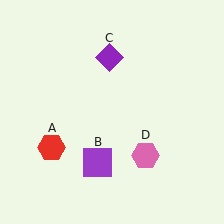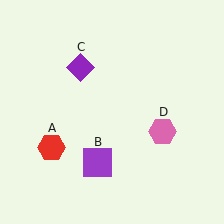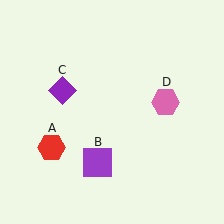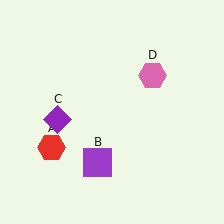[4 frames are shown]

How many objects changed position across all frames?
2 objects changed position: purple diamond (object C), pink hexagon (object D).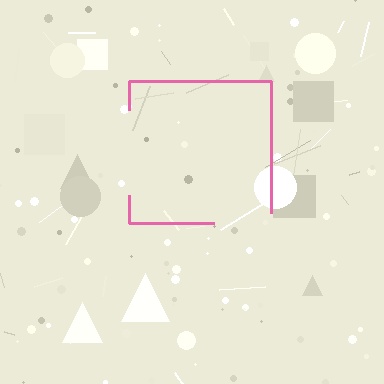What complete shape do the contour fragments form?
The contour fragments form a square.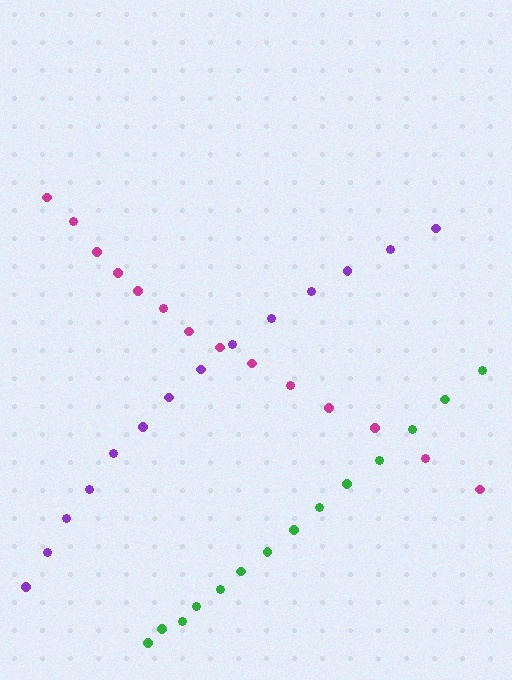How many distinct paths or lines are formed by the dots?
There are 3 distinct paths.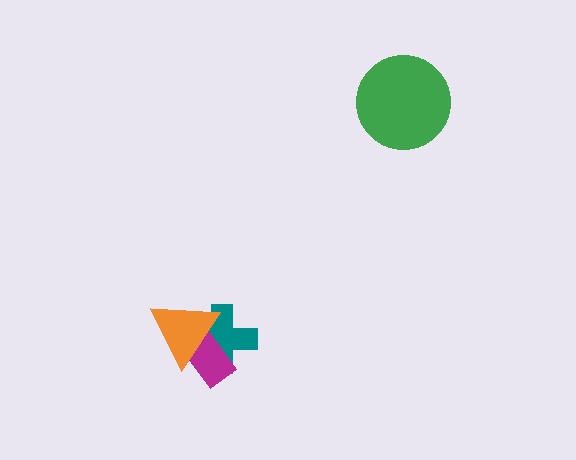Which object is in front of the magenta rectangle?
The orange triangle is in front of the magenta rectangle.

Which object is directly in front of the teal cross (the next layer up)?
The magenta rectangle is directly in front of the teal cross.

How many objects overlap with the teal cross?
2 objects overlap with the teal cross.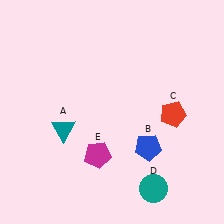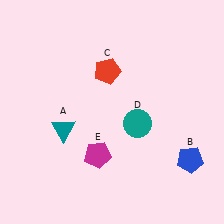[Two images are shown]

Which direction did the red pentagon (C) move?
The red pentagon (C) moved left.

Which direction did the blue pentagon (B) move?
The blue pentagon (B) moved right.